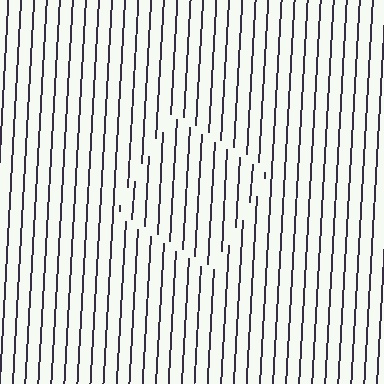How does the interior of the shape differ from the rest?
The interior of the shape contains the same grating, shifted by half a period — the contour is defined by the phase discontinuity where line-ends from the inner and outer gratings abut.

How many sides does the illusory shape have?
4 sides — the line-ends trace a square.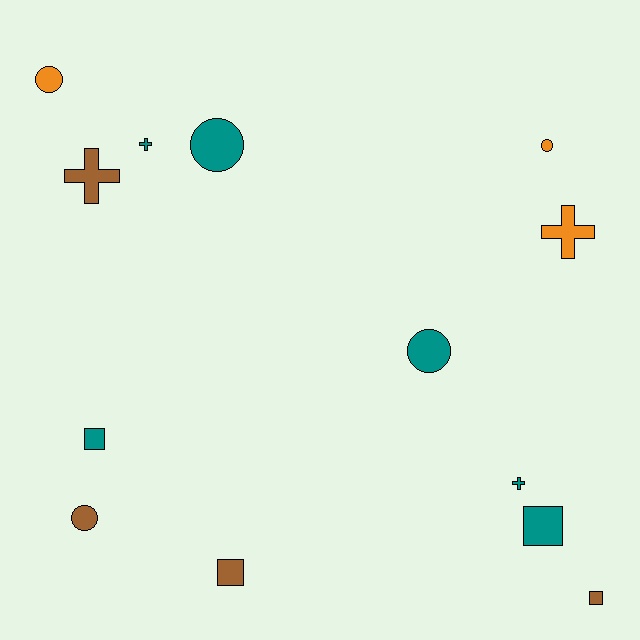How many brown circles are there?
There is 1 brown circle.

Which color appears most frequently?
Teal, with 6 objects.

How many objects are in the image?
There are 13 objects.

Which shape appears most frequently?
Circle, with 5 objects.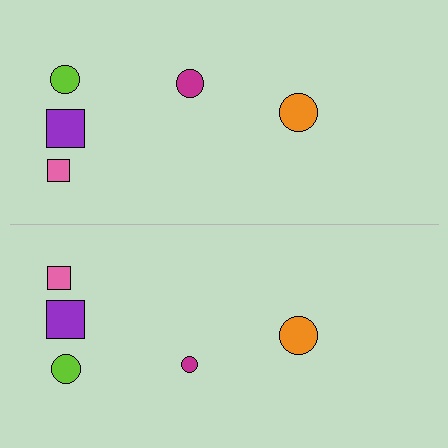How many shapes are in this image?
There are 10 shapes in this image.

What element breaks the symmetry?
The magenta circle on the bottom side has a different size than its mirror counterpart.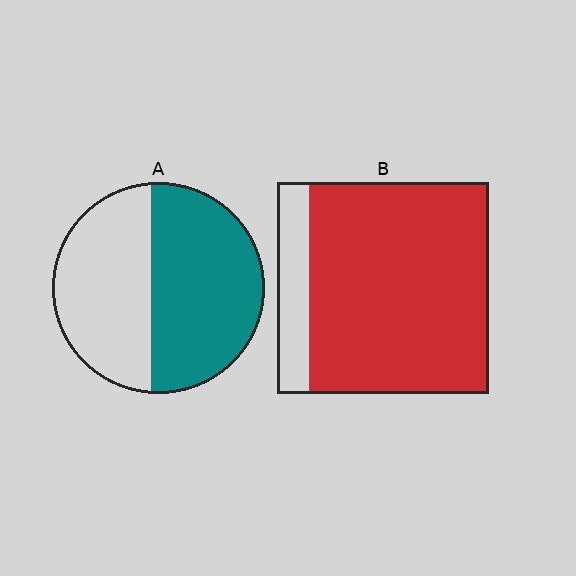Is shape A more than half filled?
Yes.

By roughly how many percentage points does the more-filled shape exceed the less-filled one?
By roughly 30 percentage points (B over A).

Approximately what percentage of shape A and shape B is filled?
A is approximately 55% and B is approximately 85%.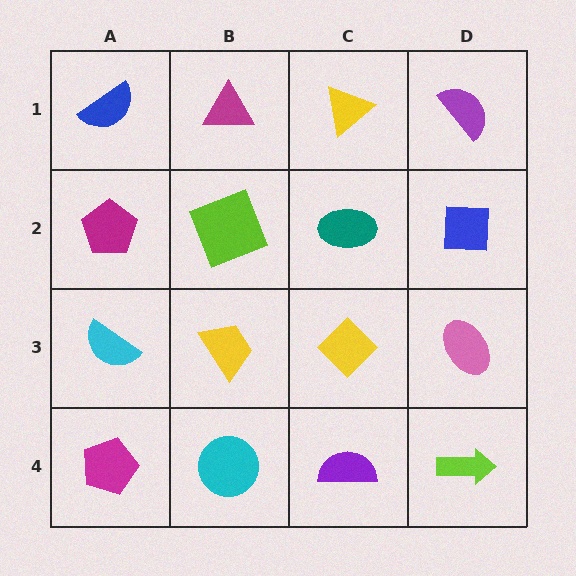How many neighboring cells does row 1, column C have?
3.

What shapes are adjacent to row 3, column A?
A magenta pentagon (row 2, column A), a magenta pentagon (row 4, column A), a yellow trapezoid (row 3, column B).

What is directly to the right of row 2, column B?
A teal ellipse.